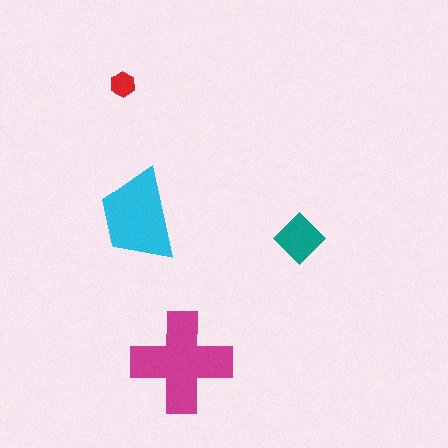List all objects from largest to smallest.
The magenta cross, the cyan trapezoid, the teal diamond, the red hexagon.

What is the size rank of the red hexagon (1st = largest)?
4th.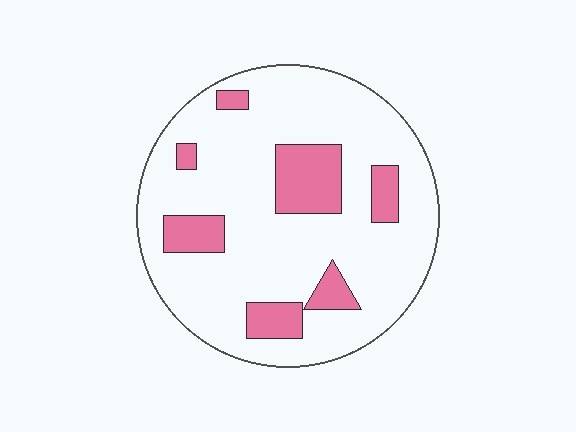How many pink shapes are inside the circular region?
7.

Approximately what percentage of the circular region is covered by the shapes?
Approximately 20%.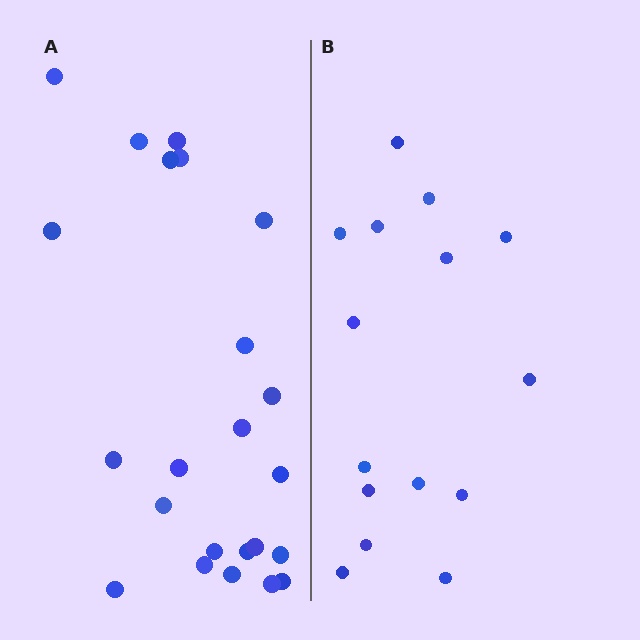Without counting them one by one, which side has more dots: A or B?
Region A (the left region) has more dots.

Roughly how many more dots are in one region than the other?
Region A has roughly 8 or so more dots than region B.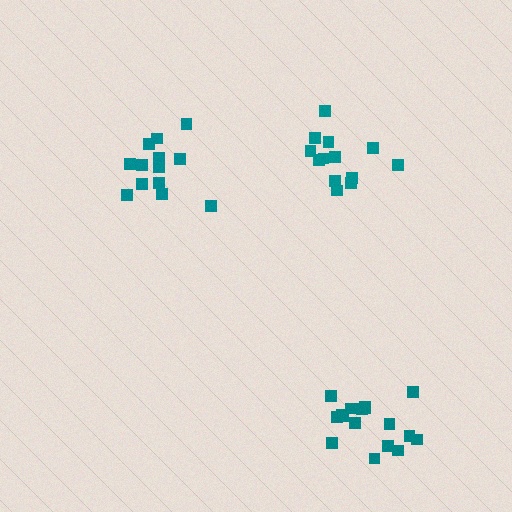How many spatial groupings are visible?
There are 3 spatial groupings.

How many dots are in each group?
Group 1: 17 dots, Group 2: 13 dots, Group 3: 13 dots (43 total).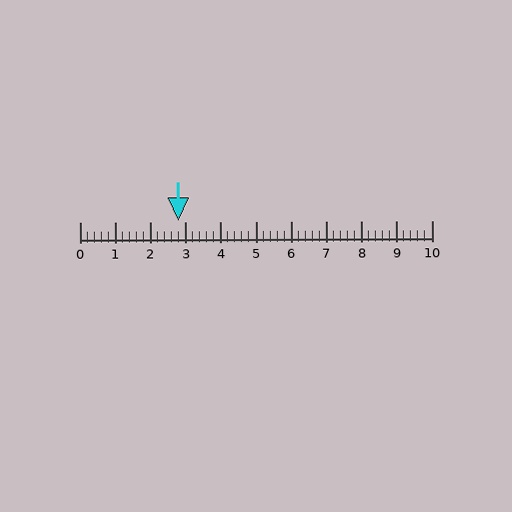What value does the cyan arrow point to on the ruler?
The cyan arrow points to approximately 2.8.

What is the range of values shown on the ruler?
The ruler shows values from 0 to 10.